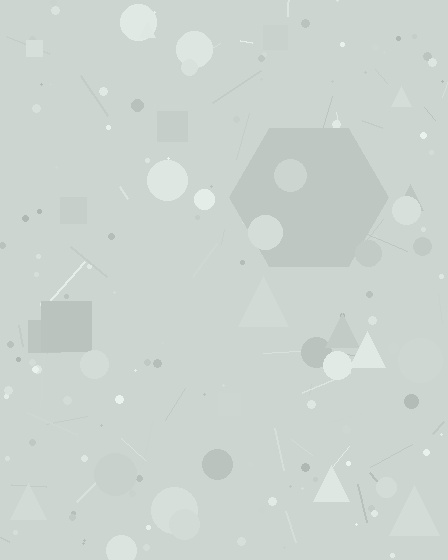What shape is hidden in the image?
A hexagon is hidden in the image.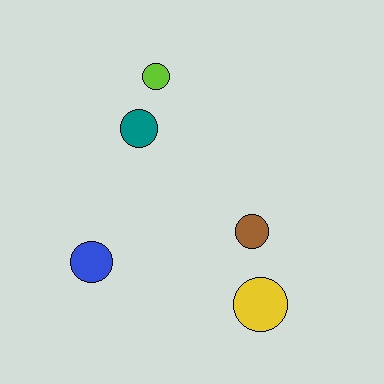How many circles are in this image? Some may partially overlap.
There are 5 circles.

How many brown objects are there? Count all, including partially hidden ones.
There is 1 brown object.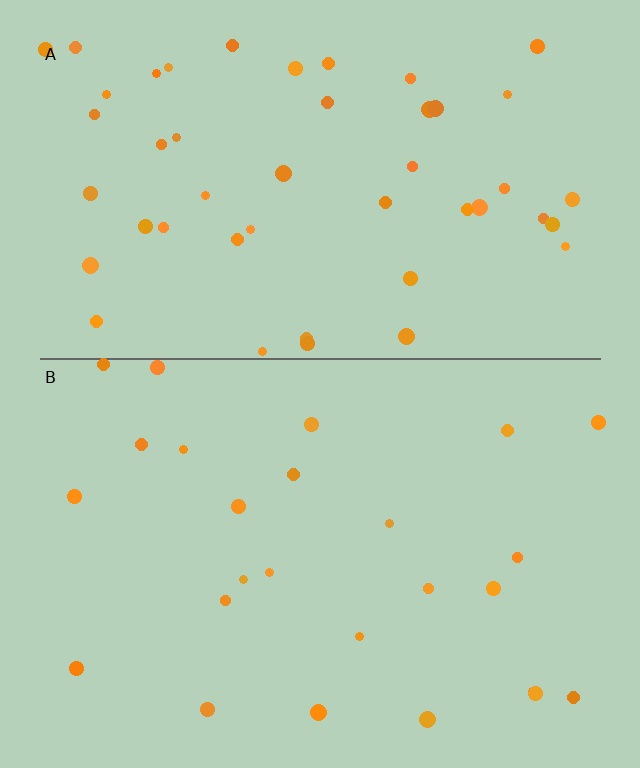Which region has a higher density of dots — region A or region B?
A (the top).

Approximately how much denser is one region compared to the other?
Approximately 1.9× — region A over region B.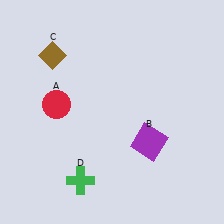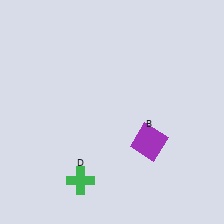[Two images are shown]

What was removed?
The red circle (A), the brown diamond (C) were removed in Image 2.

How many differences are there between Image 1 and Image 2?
There are 2 differences between the two images.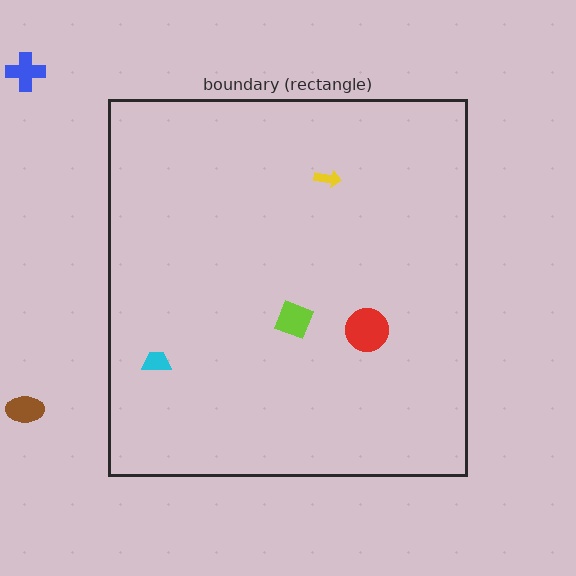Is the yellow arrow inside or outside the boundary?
Inside.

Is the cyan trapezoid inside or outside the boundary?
Inside.